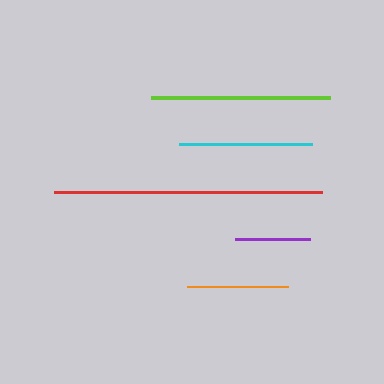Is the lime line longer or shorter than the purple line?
The lime line is longer than the purple line.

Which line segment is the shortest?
The purple line is the shortest at approximately 75 pixels.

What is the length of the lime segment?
The lime segment is approximately 179 pixels long.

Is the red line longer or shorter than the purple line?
The red line is longer than the purple line.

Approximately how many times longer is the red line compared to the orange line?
The red line is approximately 2.7 times the length of the orange line.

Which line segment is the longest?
The red line is the longest at approximately 268 pixels.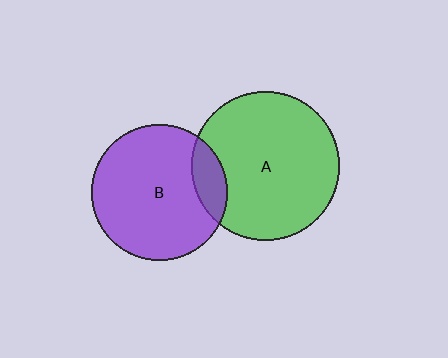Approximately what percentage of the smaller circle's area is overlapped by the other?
Approximately 15%.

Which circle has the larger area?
Circle A (green).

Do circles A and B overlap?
Yes.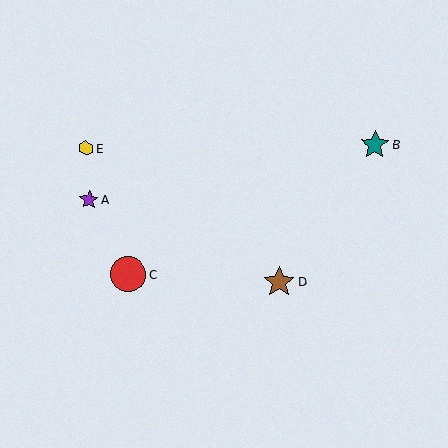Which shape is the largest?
The red circle (labeled C) is the largest.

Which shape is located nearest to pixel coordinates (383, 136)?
The teal star (labeled B) at (375, 144) is nearest to that location.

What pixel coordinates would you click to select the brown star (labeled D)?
Click at (279, 282) to select the brown star D.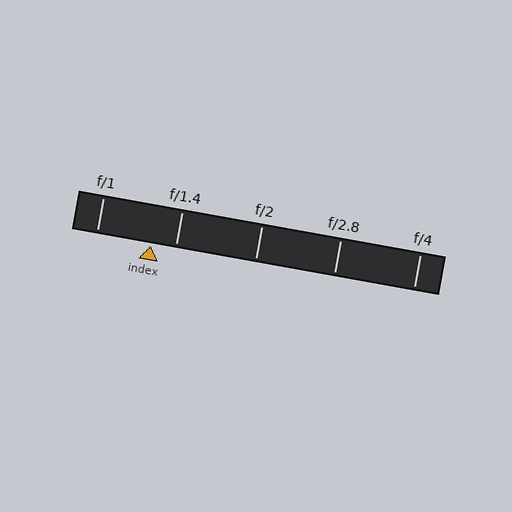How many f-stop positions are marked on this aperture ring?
There are 5 f-stop positions marked.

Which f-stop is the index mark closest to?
The index mark is closest to f/1.4.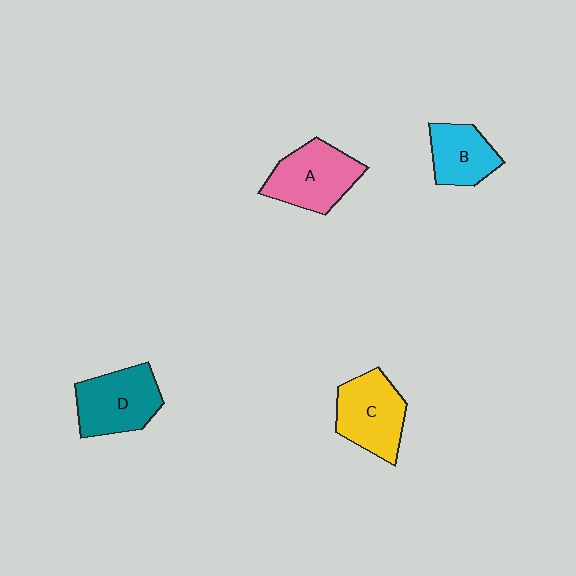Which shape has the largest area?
Shape A (pink).